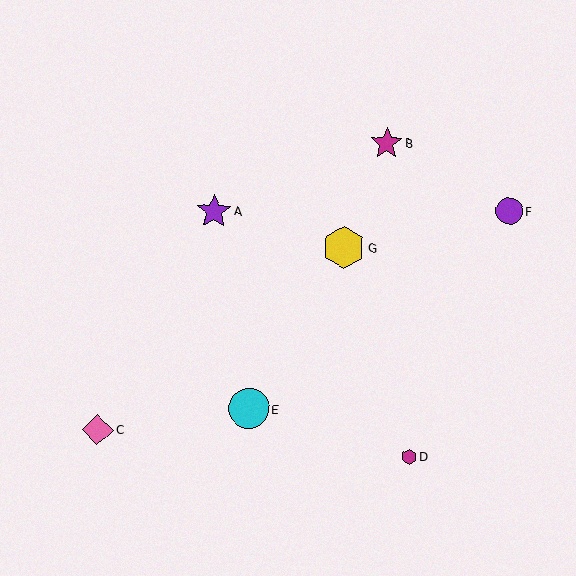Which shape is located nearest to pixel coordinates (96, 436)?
The pink diamond (labeled C) at (98, 430) is nearest to that location.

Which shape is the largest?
The yellow hexagon (labeled G) is the largest.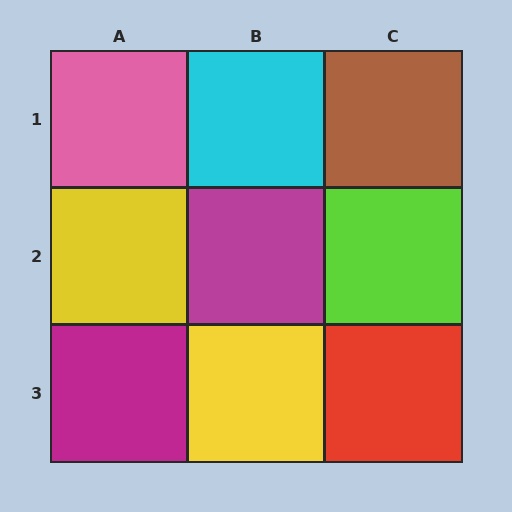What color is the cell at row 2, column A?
Yellow.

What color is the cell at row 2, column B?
Magenta.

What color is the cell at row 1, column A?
Pink.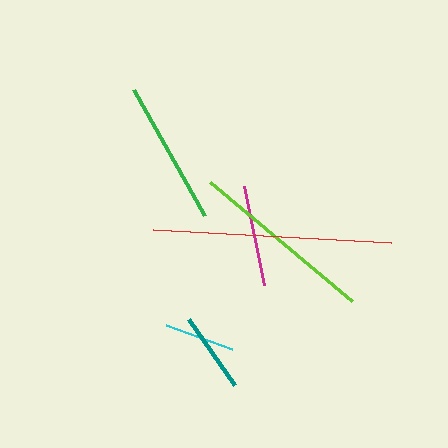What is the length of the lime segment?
The lime segment is approximately 186 pixels long.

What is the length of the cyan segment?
The cyan segment is approximately 70 pixels long.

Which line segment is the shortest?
The cyan line is the shortest at approximately 70 pixels.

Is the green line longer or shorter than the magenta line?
The green line is longer than the magenta line.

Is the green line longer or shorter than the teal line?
The green line is longer than the teal line.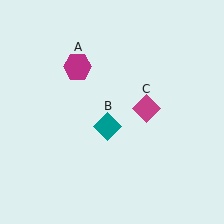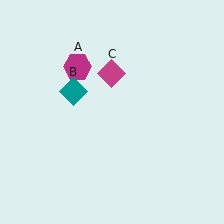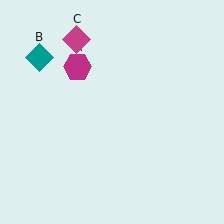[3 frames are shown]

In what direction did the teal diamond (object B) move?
The teal diamond (object B) moved up and to the left.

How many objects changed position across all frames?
2 objects changed position: teal diamond (object B), magenta diamond (object C).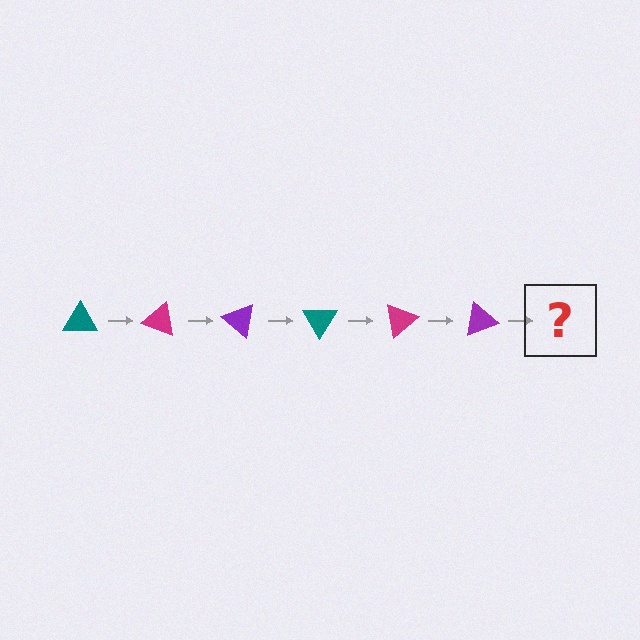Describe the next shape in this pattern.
It should be a teal triangle, rotated 120 degrees from the start.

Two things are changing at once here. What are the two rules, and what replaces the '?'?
The two rules are that it rotates 20 degrees each step and the color cycles through teal, magenta, and purple. The '?' should be a teal triangle, rotated 120 degrees from the start.